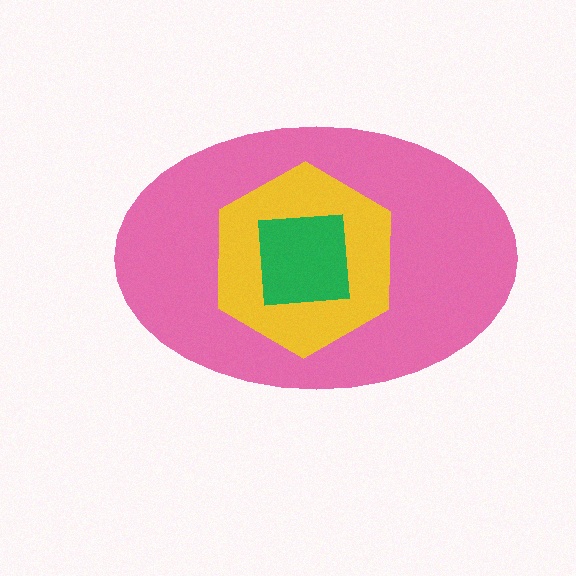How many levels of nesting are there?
3.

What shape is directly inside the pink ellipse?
The yellow hexagon.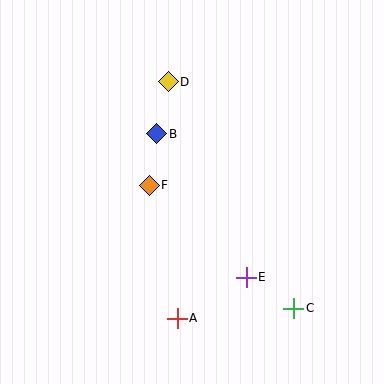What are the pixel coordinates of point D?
Point D is at (168, 82).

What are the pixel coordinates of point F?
Point F is at (149, 185).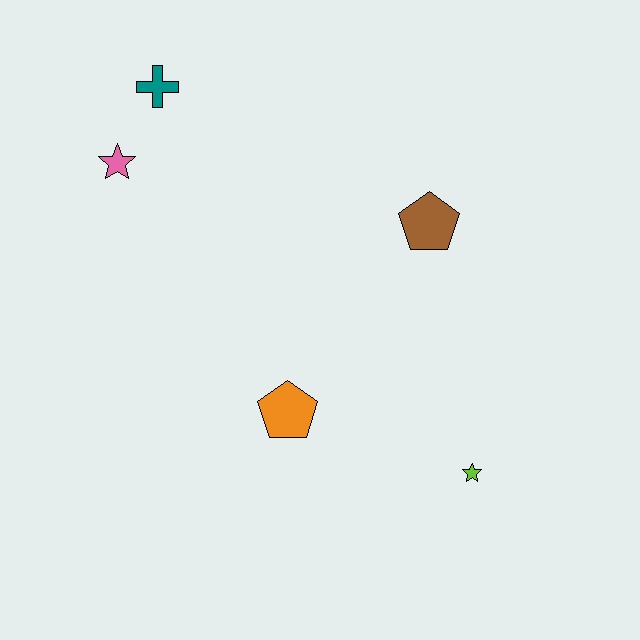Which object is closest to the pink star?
The teal cross is closest to the pink star.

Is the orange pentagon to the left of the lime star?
Yes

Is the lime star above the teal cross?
No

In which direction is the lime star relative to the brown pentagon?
The lime star is below the brown pentagon.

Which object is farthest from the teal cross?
The lime star is farthest from the teal cross.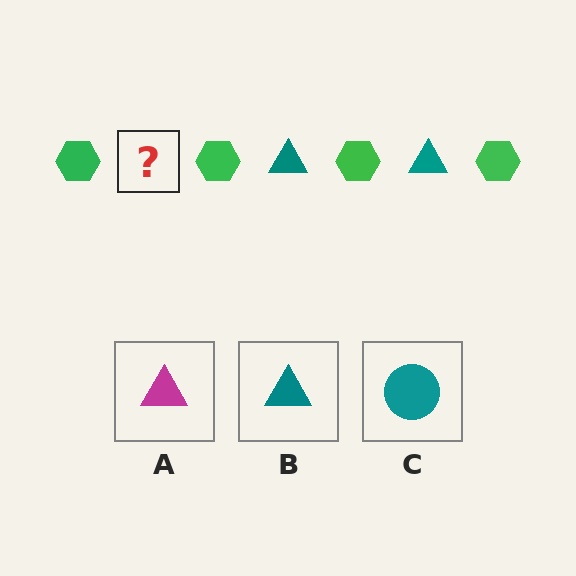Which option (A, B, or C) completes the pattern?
B.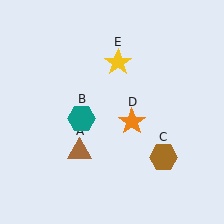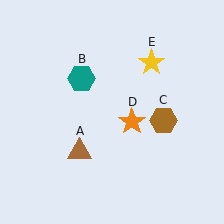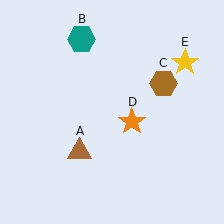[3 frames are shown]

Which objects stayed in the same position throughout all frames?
Brown triangle (object A) and orange star (object D) remained stationary.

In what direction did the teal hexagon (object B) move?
The teal hexagon (object B) moved up.